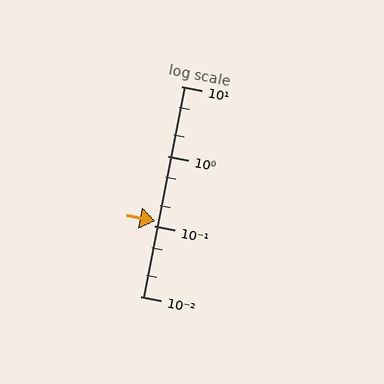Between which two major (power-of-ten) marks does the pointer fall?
The pointer is between 0.1 and 1.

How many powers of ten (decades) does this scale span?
The scale spans 3 decades, from 0.01 to 10.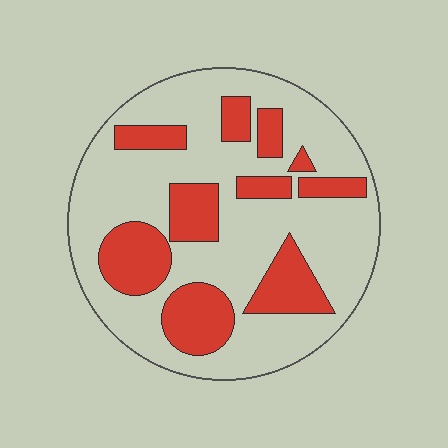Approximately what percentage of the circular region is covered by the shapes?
Approximately 30%.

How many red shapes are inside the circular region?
10.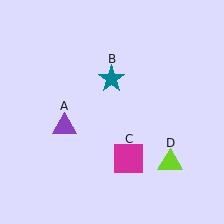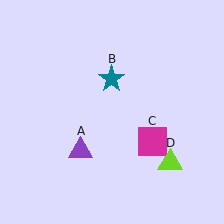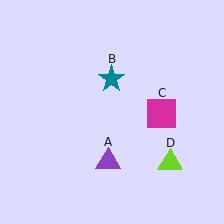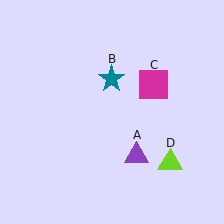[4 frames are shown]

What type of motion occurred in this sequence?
The purple triangle (object A), magenta square (object C) rotated counterclockwise around the center of the scene.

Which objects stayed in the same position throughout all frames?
Teal star (object B) and lime triangle (object D) remained stationary.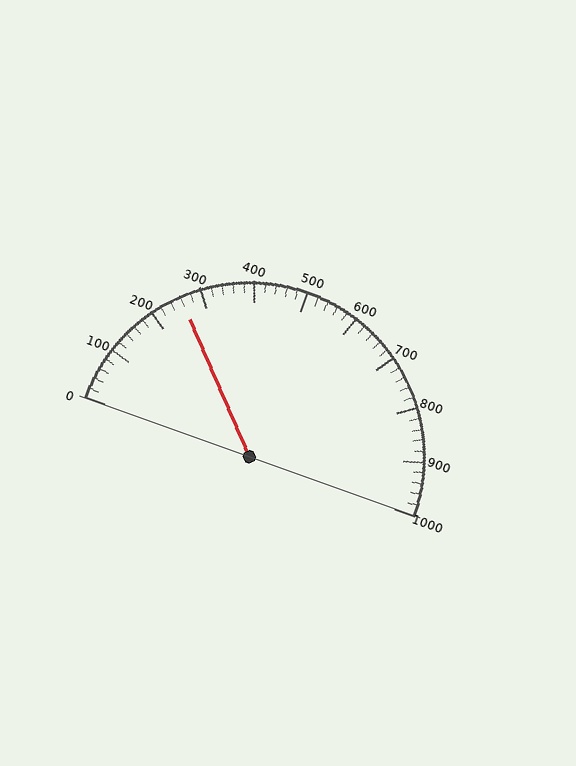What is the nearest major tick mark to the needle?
The nearest major tick mark is 300.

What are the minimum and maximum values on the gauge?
The gauge ranges from 0 to 1000.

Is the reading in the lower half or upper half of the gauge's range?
The reading is in the lower half of the range (0 to 1000).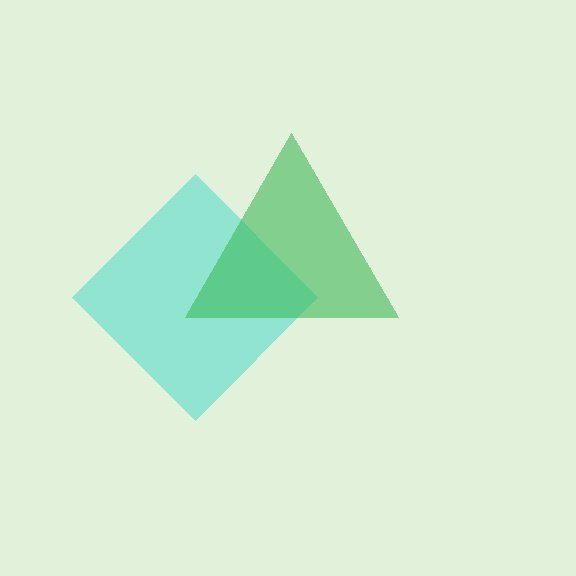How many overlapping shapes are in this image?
There are 2 overlapping shapes in the image.